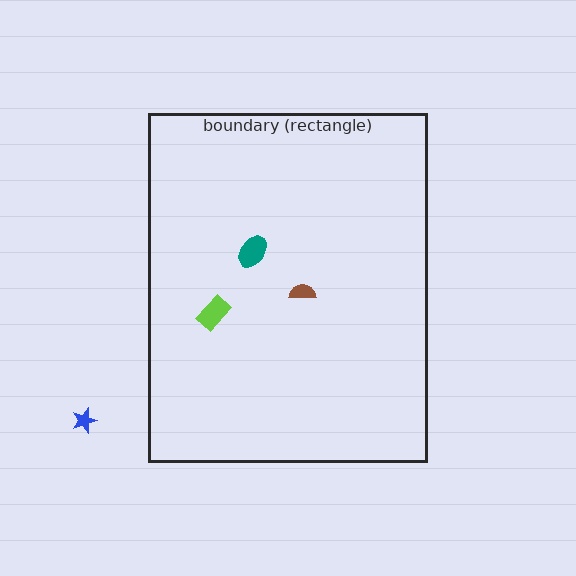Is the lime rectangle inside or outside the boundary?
Inside.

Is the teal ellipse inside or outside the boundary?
Inside.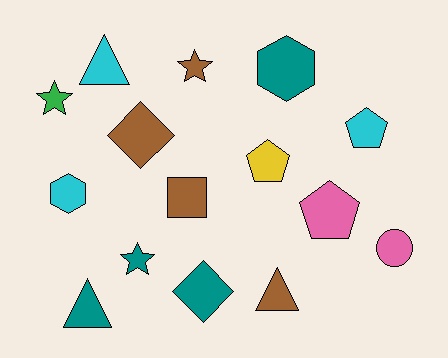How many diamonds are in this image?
There are 2 diamonds.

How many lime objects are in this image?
There are no lime objects.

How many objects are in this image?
There are 15 objects.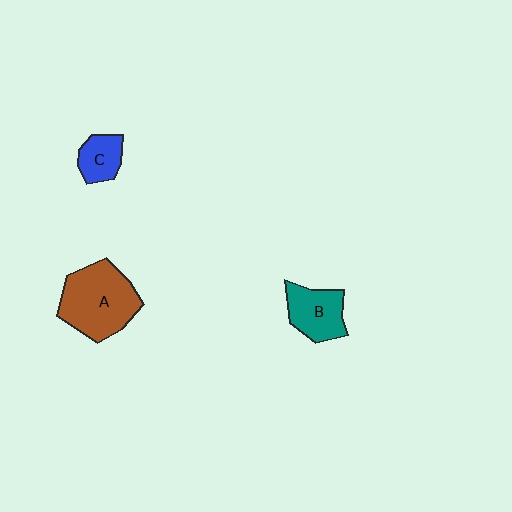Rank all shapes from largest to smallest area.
From largest to smallest: A (brown), B (teal), C (blue).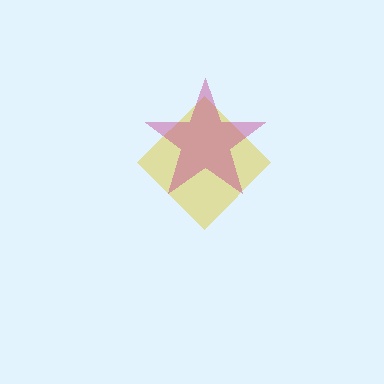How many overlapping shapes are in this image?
There are 2 overlapping shapes in the image.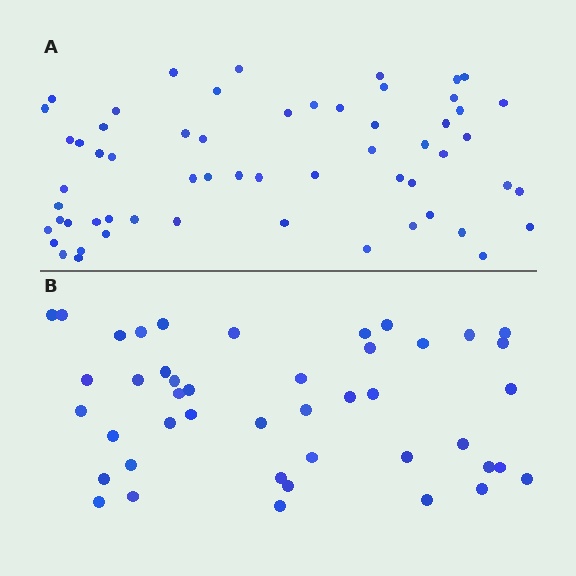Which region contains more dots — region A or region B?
Region A (the top region) has more dots.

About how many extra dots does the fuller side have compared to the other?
Region A has approximately 15 more dots than region B.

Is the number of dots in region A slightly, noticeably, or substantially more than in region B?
Region A has noticeably more, but not dramatically so. The ratio is roughly 1.3 to 1.